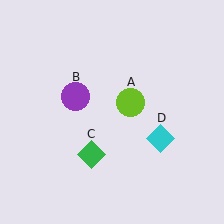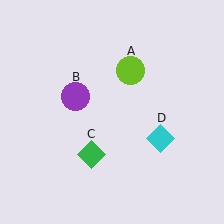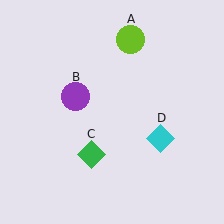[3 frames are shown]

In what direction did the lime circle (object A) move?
The lime circle (object A) moved up.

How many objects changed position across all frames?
1 object changed position: lime circle (object A).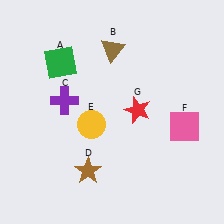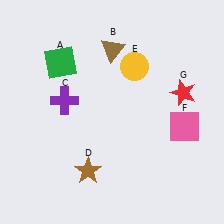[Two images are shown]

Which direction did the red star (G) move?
The red star (G) moved right.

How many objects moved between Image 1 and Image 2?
2 objects moved between the two images.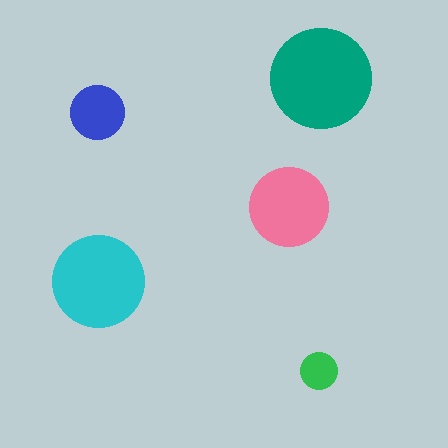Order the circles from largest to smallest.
the teal one, the cyan one, the pink one, the blue one, the green one.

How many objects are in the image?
There are 5 objects in the image.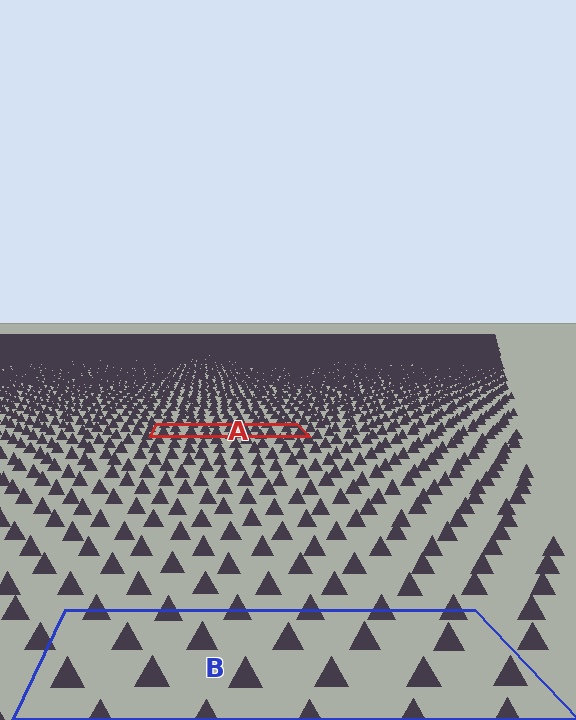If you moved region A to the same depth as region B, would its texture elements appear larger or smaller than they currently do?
They would appear larger. At a closer depth, the same texture elements are projected at a bigger on-screen size.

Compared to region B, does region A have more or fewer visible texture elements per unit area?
Region A has more texture elements per unit area — they are packed more densely because it is farther away.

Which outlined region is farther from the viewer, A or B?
Region A is farther from the viewer — the texture elements inside it appear smaller and more densely packed.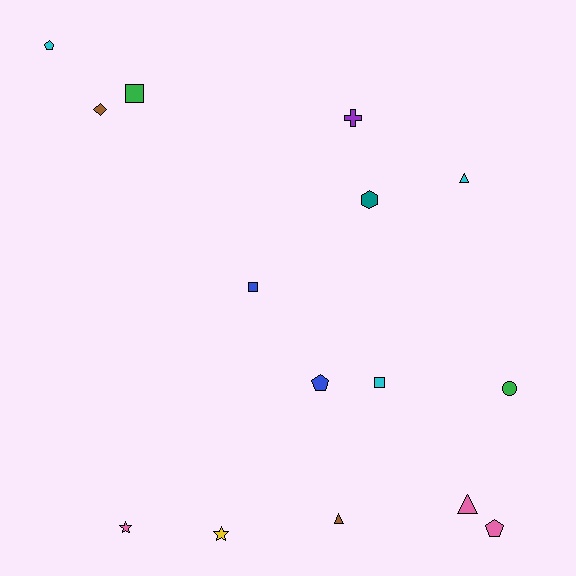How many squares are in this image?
There are 3 squares.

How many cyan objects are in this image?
There are 3 cyan objects.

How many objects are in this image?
There are 15 objects.